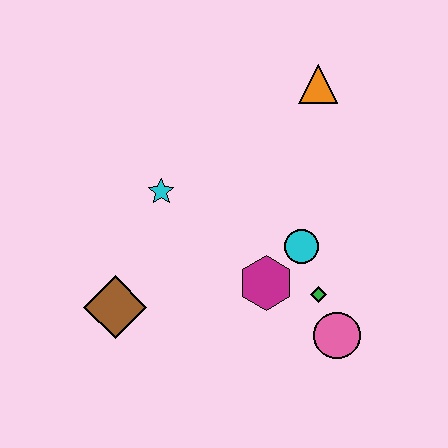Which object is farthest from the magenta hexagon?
The orange triangle is farthest from the magenta hexagon.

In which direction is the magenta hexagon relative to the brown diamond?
The magenta hexagon is to the right of the brown diamond.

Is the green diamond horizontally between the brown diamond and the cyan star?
No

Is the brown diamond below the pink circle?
No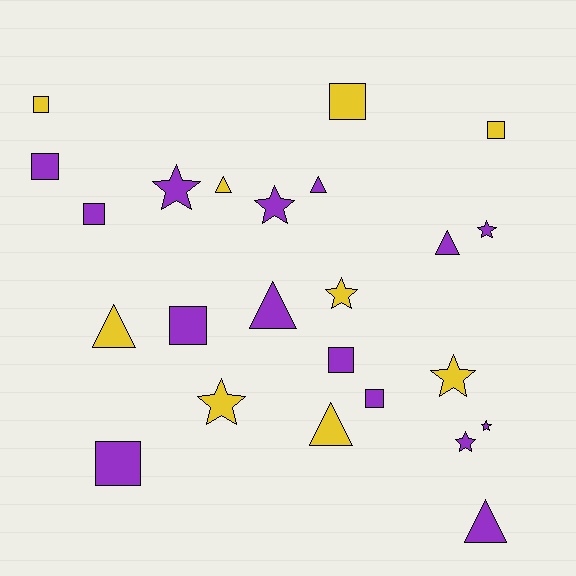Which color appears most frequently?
Purple, with 15 objects.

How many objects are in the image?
There are 24 objects.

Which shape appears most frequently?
Square, with 9 objects.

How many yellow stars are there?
There are 3 yellow stars.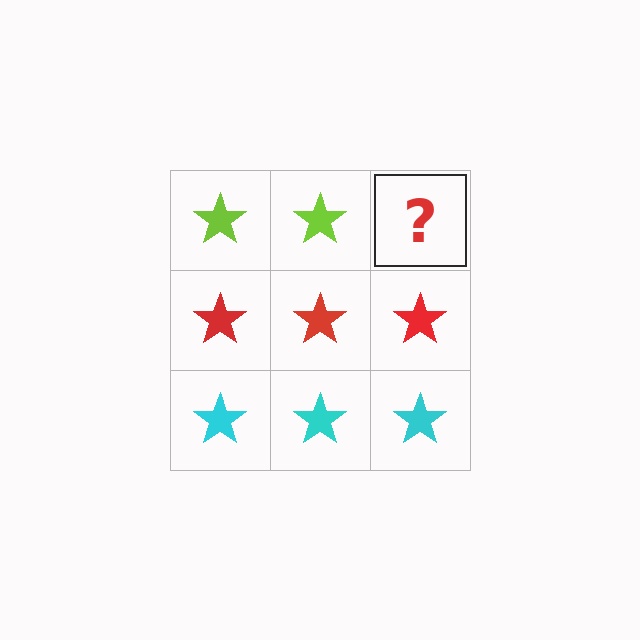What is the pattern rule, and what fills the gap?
The rule is that each row has a consistent color. The gap should be filled with a lime star.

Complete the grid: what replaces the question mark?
The question mark should be replaced with a lime star.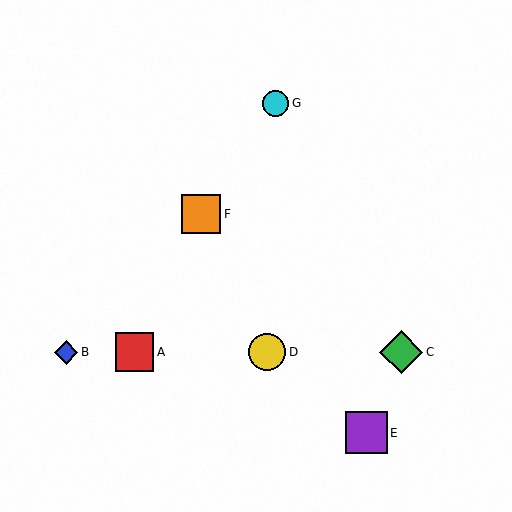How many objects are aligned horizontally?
4 objects (A, B, C, D) are aligned horizontally.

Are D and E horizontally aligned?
No, D is at y≈352 and E is at y≈433.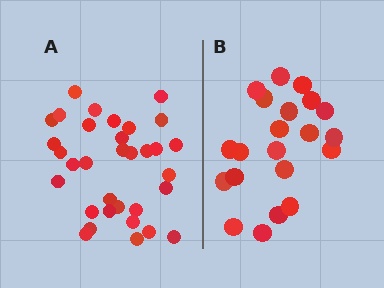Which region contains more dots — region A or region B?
Region A (the left region) has more dots.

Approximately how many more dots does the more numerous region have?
Region A has roughly 12 or so more dots than region B.